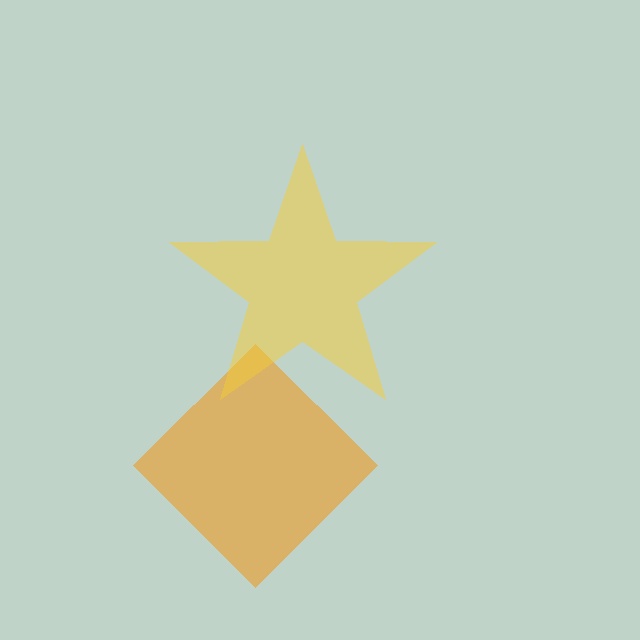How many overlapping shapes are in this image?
There are 2 overlapping shapes in the image.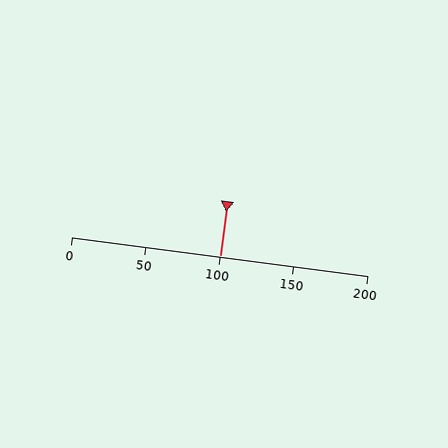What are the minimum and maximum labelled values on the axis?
The axis runs from 0 to 200.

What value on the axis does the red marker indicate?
The marker indicates approximately 100.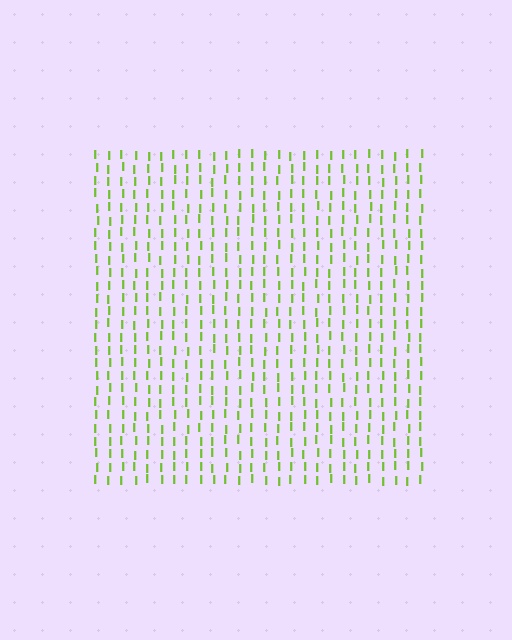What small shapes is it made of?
It is made of small letter I's.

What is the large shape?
The large shape is a square.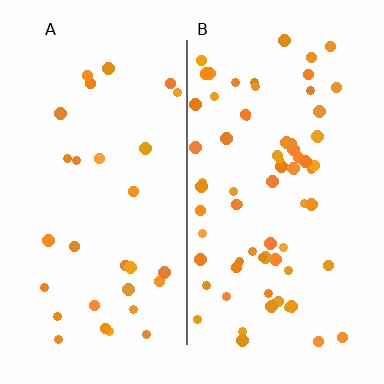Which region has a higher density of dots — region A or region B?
B (the right).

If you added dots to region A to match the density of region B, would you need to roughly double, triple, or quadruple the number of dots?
Approximately double.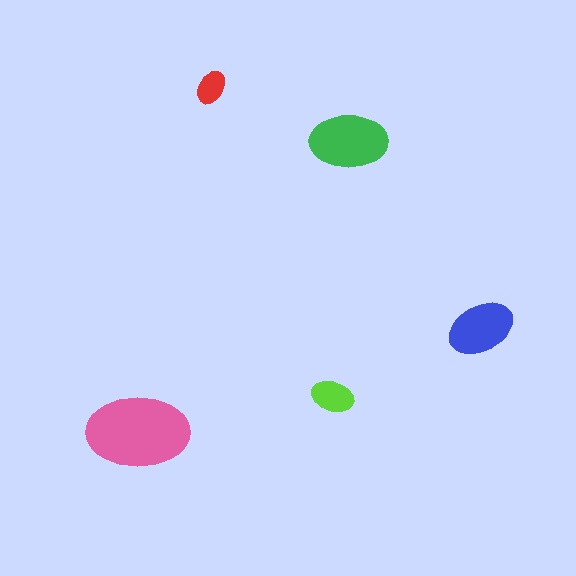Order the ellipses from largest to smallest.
the pink one, the green one, the blue one, the lime one, the red one.